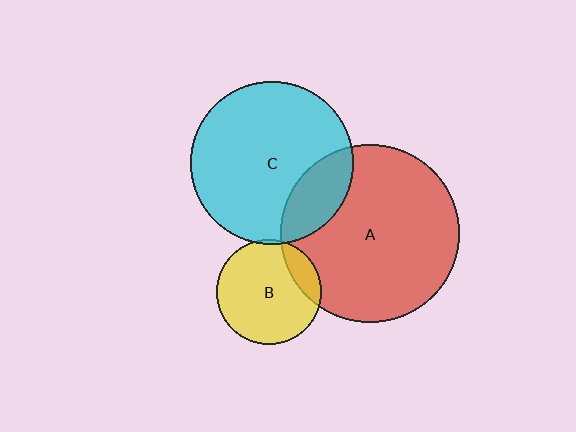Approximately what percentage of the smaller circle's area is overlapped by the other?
Approximately 20%.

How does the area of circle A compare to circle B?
Approximately 2.9 times.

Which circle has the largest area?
Circle A (red).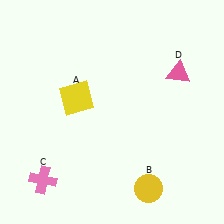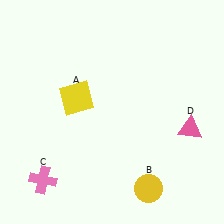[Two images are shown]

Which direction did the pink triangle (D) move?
The pink triangle (D) moved down.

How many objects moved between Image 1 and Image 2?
1 object moved between the two images.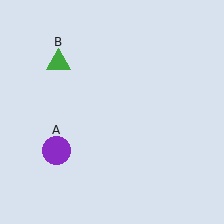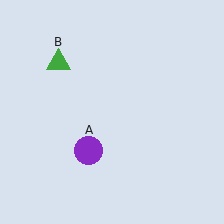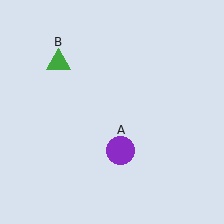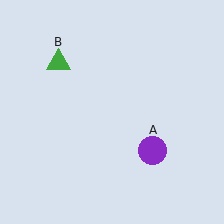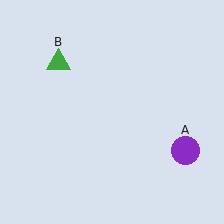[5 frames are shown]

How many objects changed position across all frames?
1 object changed position: purple circle (object A).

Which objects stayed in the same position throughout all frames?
Green triangle (object B) remained stationary.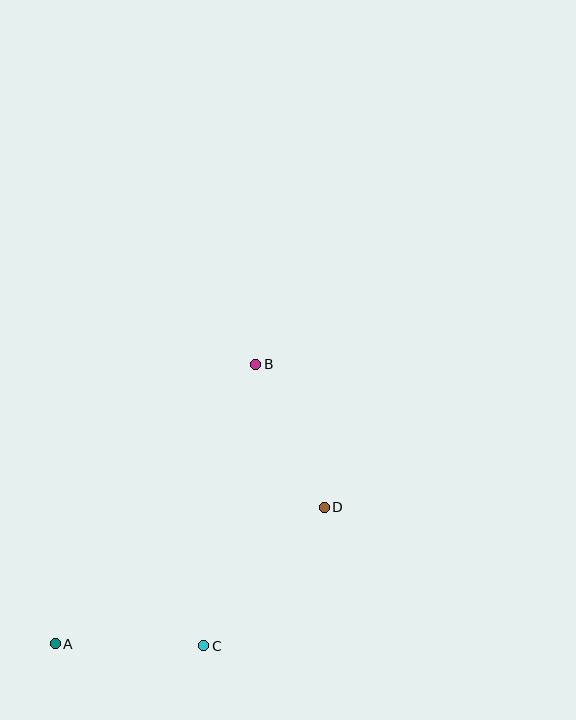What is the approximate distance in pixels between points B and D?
The distance between B and D is approximately 159 pixels.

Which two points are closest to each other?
Points A and C are closest to each other.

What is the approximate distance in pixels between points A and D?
The distance between A and D is approximately 302 pixels.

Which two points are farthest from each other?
Points A and B are farthest from each other.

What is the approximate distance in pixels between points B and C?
The distance between B and C is approximately 286 pixels.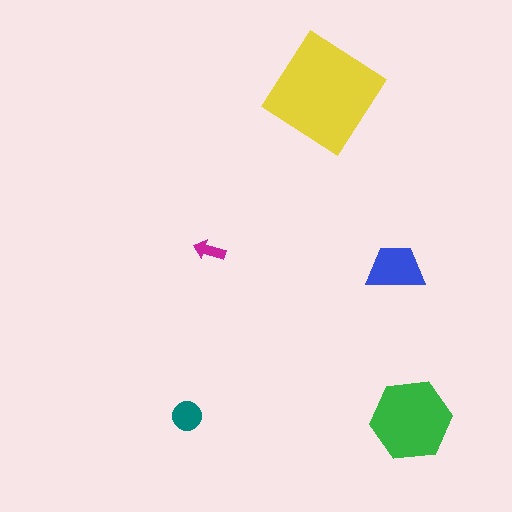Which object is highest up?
The yellow diamond is topmost.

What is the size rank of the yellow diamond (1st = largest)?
1st.